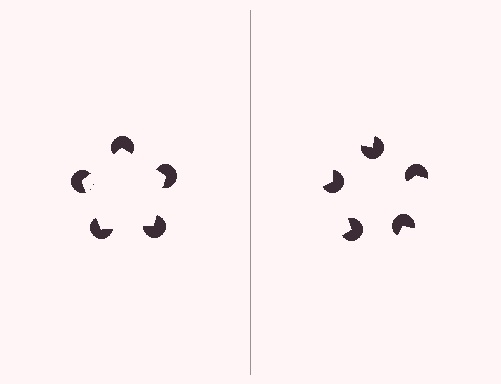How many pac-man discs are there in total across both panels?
10 — 5 on each side.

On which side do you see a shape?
An illusory pentagon appears on the left side. On the right side the wedge cuts are rotated, so no coherent shape forms.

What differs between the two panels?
The pac-man discs are positioned identically on both sides; only the wedge orientations differ. On the left they align to a pentagon; on the right they are misaligned.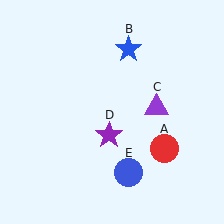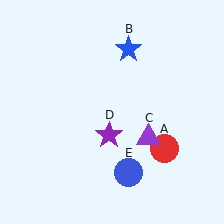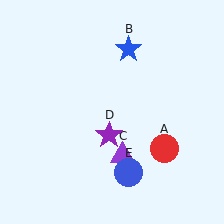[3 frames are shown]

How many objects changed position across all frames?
1 object changed position: purple triangle (object C).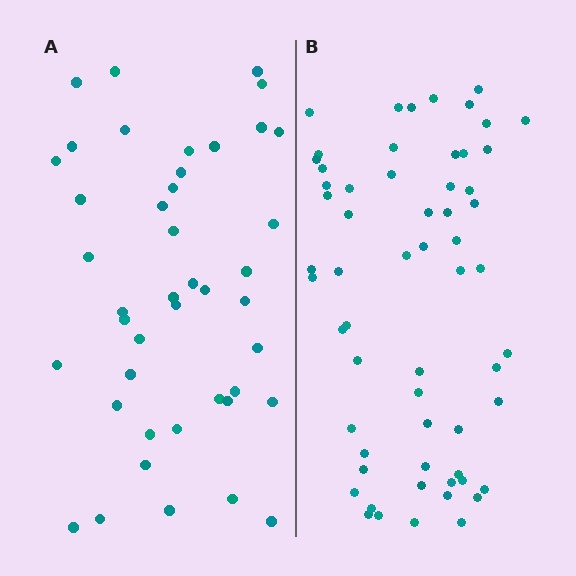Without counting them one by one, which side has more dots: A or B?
Region B (the right region) has more dots.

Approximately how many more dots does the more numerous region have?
Region B has approximately 15 more dots than region A.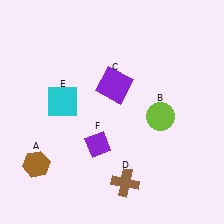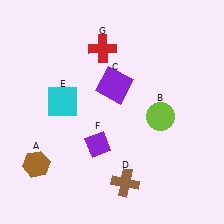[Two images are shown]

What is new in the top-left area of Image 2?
A red cross (G) was added in the top-left area of Image 2.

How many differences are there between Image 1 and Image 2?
There is 1 difference between the two images.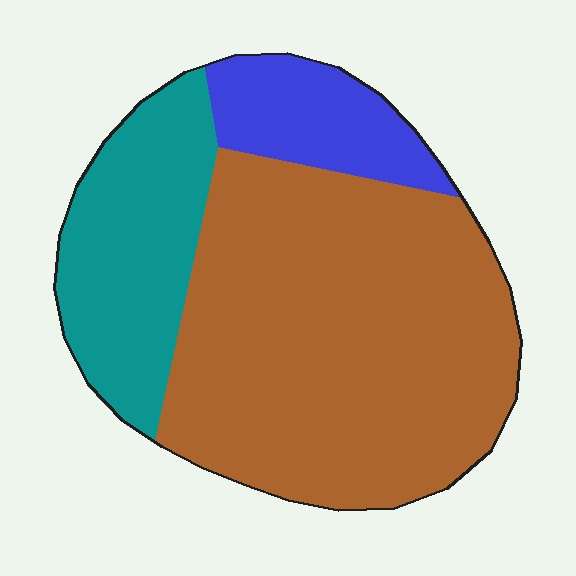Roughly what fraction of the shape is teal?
Teal takes up about one quarter (1/4) of the shape.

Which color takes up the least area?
Blue, at roughly 15%.